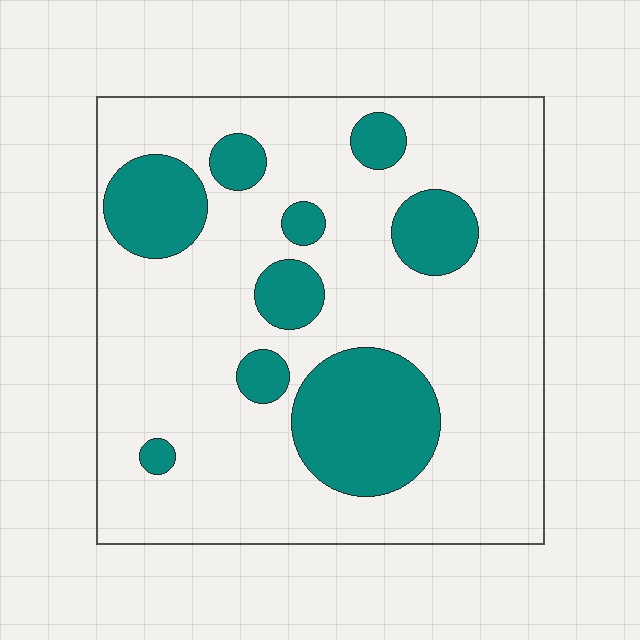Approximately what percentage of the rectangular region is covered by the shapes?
Approximately 25%.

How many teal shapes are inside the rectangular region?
9.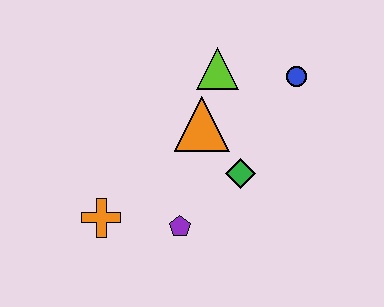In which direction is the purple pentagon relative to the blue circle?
The purple pentagon is below the blue circle.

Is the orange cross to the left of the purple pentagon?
Yes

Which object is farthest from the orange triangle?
The orange cross is farthest from the orange triangle.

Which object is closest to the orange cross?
The purple pentagon is closest to the orange cross.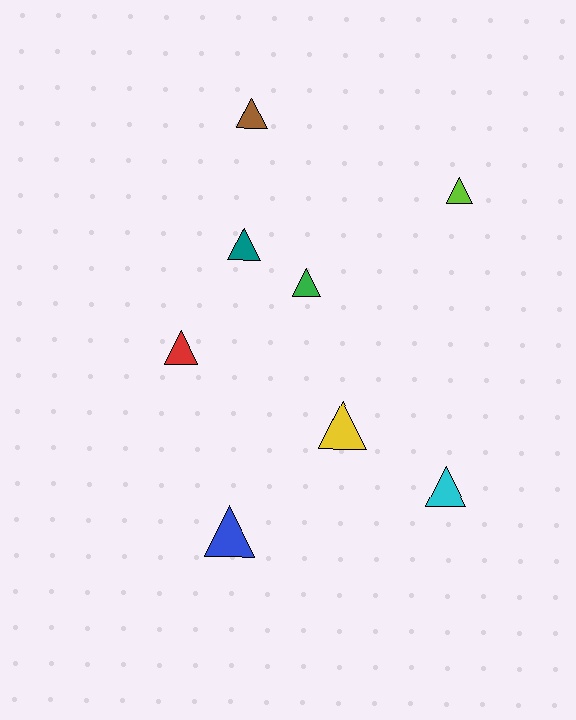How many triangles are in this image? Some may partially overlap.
There are 8 triangles.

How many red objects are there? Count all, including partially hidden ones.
There is 1 red object.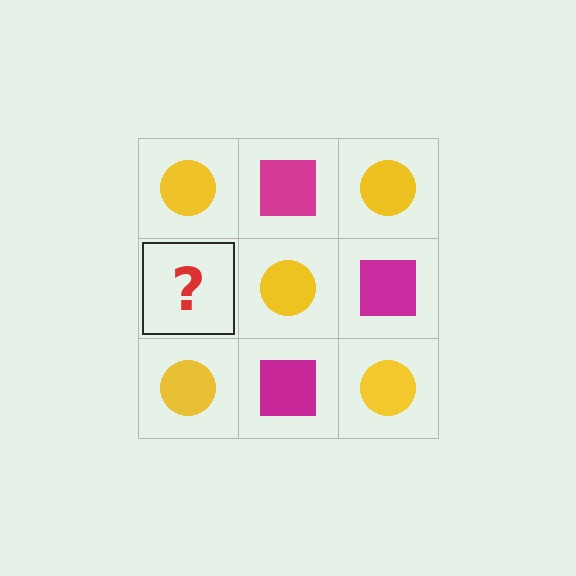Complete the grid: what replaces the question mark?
The question mark should be replaced with a magenta square.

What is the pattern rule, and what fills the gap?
The rule is that it alternates yellow circle and magenta square in a checkerboard pattern. The gap should be filled with a magenta square.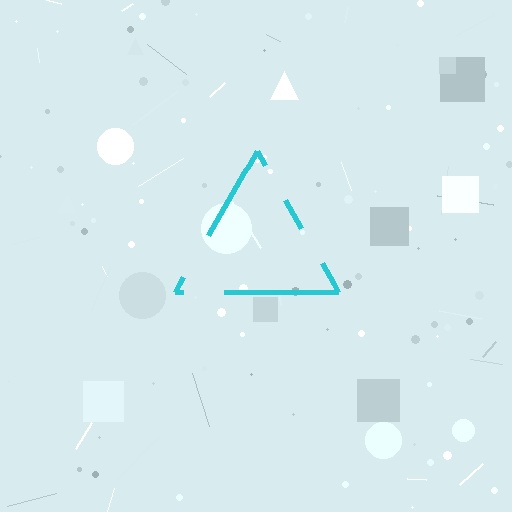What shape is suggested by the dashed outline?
The dashed outline suggests a triangle.